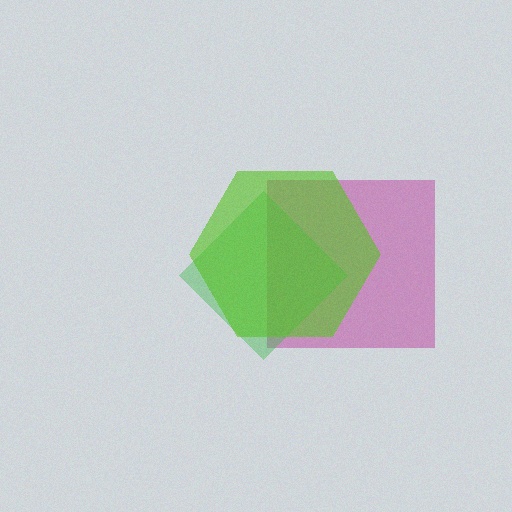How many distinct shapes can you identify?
There are 3 distinct shapes: a magenta square, a green diamond, a lime hexagon.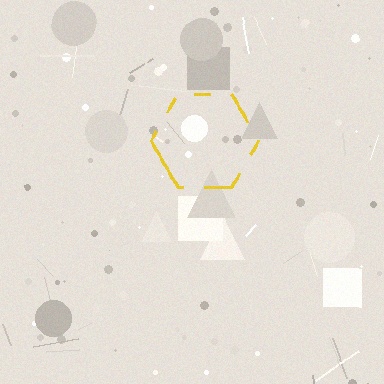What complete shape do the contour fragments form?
The contour fragments form a hexagon.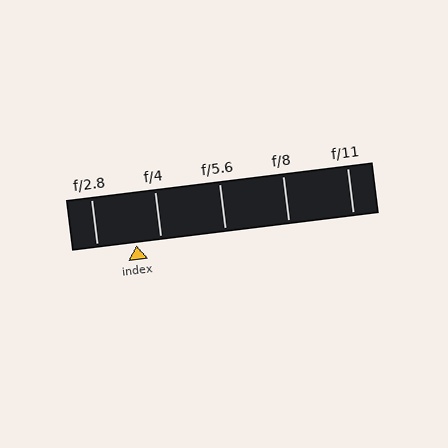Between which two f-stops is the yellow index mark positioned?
The index mark is between f/2.8 and f/4.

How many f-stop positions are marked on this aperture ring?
There are 5 f-stop positions marked.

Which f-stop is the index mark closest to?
The index mark is closest to f/4.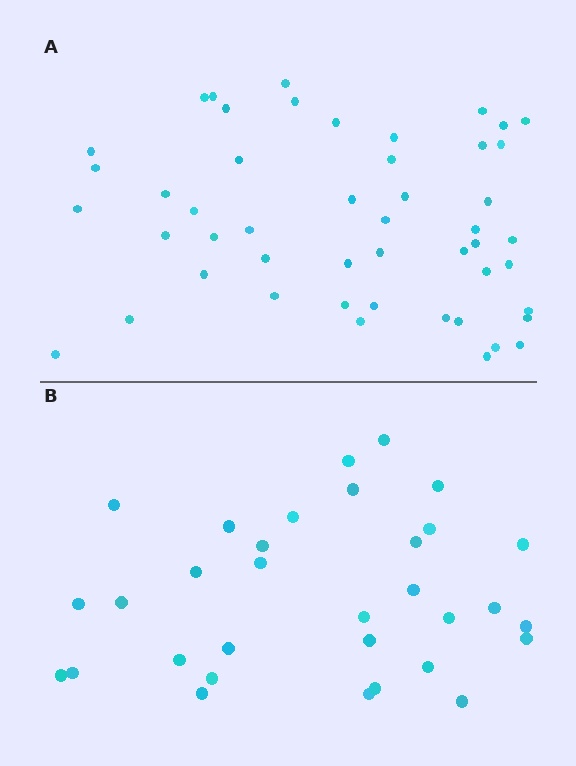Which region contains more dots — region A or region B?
Region A (the top region) has more dots.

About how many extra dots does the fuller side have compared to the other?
Region A has approximately 15 more dots than region B.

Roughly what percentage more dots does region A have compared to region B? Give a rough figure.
About 55% more.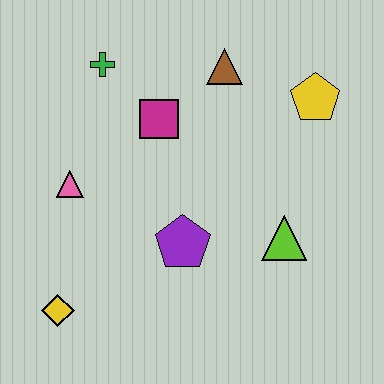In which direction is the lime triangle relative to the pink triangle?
The lime triangle is to the right of the pink triangle.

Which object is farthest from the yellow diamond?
The yellow pentagon is farthest from the yellow diamond.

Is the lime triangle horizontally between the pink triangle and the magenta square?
No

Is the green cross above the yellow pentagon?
Yes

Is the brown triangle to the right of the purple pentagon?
Yes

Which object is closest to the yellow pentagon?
The brown triangle is closest to the yellow pentagon.